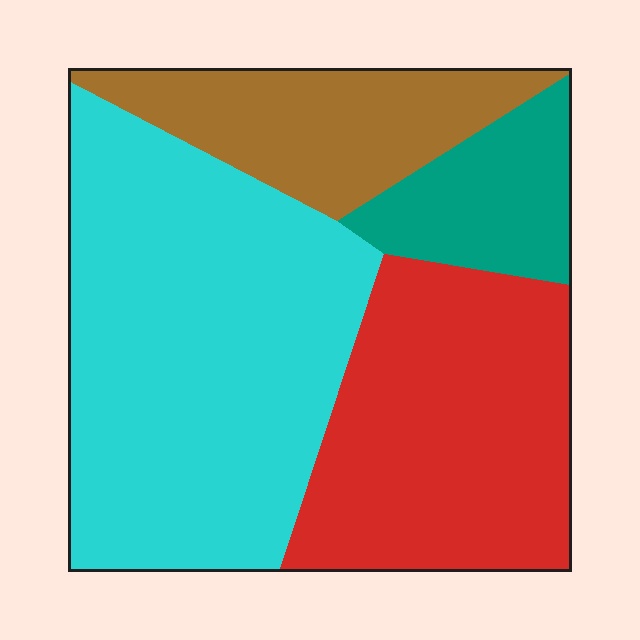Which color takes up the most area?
Cyan, at roughly 45%.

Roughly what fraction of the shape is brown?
Brown takes up less than a sixth of the shape.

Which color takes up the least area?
Teal, at roughly 10%.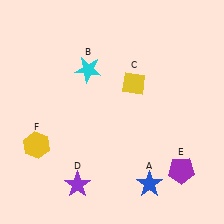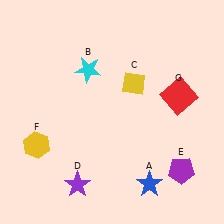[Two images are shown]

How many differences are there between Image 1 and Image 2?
There is 1 difference between the two images.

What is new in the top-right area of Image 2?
A red square (G) was added in the top-right area of Image 2.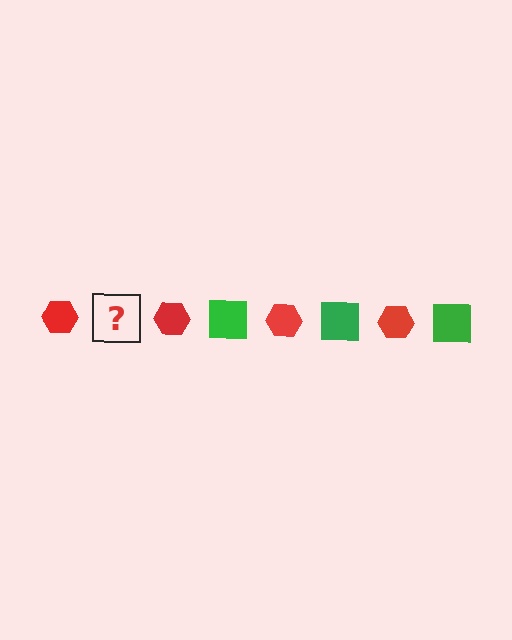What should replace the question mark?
The question mark should be replaced with a green square.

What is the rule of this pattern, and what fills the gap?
The rule is that the pattern alternates between red hexagon and green square. The gap should be filled with a green square.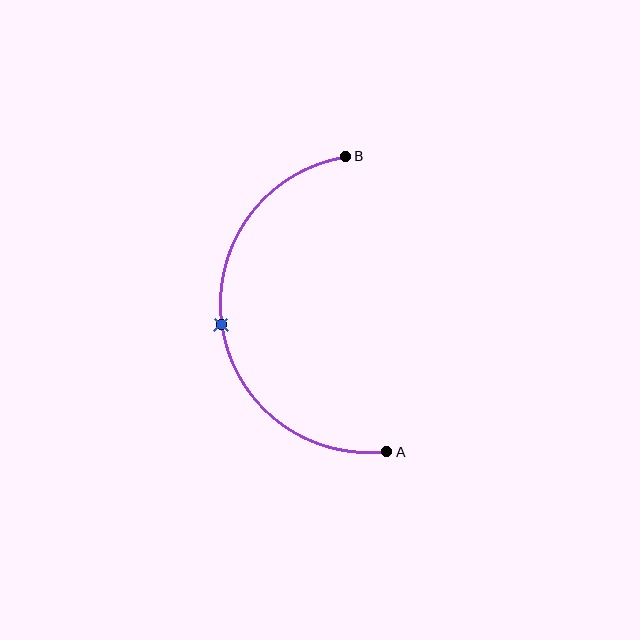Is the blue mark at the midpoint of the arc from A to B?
Yes. The blue mark lies on the arc at equal arc-length from both A and B — it is the arc midpoint.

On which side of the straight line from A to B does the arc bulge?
The arc bulges to the left of the straight line connecting A and B.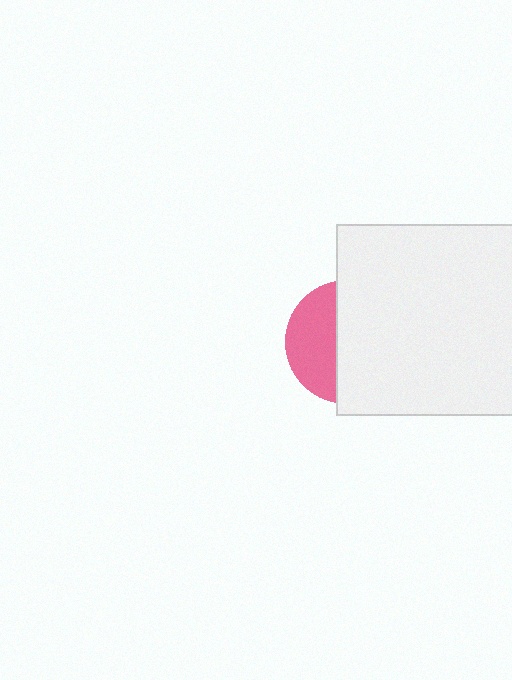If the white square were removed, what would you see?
You would see the complete pink circle.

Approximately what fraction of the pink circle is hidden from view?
Roughly 62% of the pink circle is hidden behind the white square.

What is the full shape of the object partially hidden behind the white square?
The partially hidden object is a pink circle.